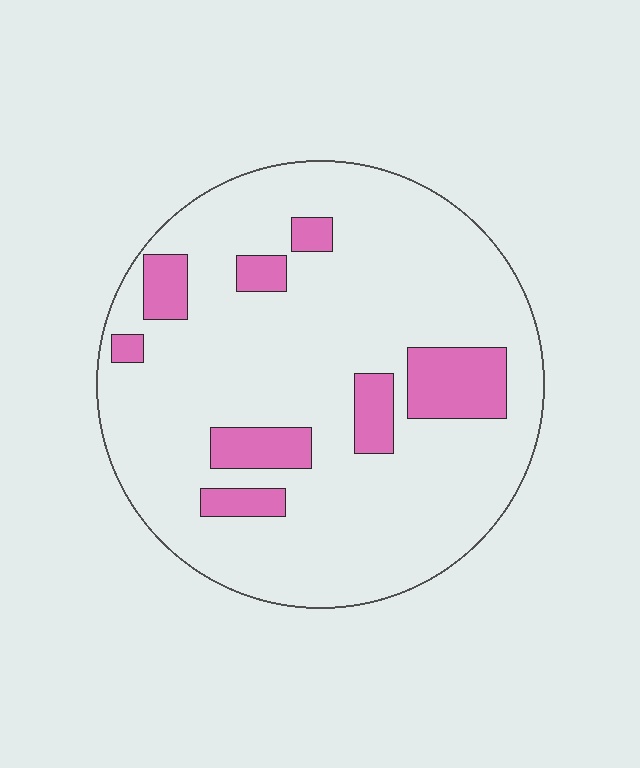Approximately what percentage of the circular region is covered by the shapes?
Approximately 15%.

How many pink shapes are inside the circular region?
8.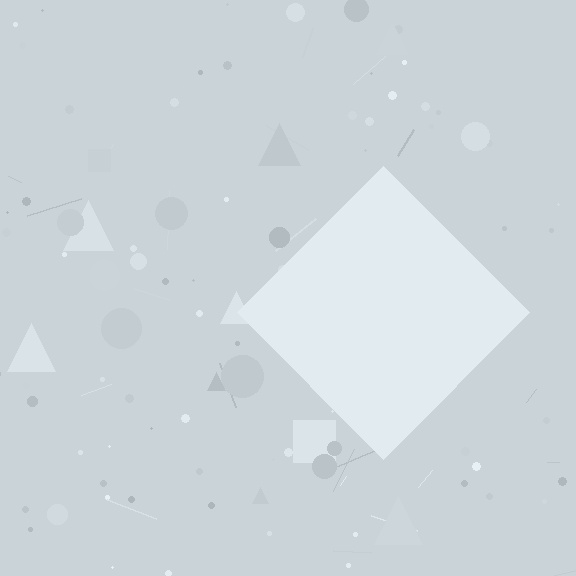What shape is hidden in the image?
A diamond is hidden in the image.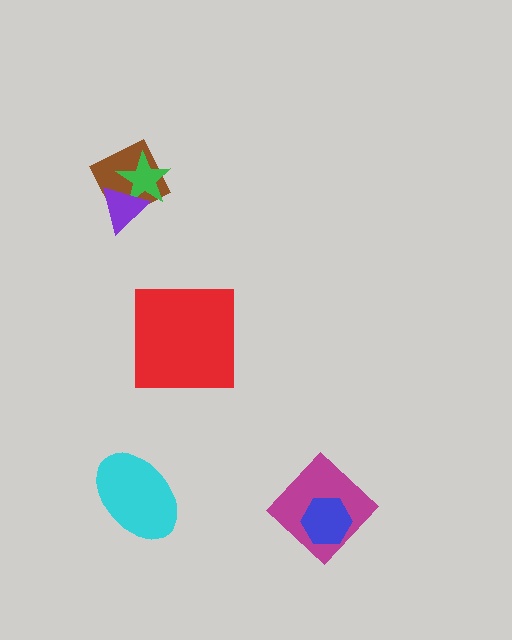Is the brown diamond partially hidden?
Yes, it is partially covered by another shape.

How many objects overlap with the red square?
0 objects overlap with the red square.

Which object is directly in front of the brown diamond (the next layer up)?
The green star is directly in front of the brown diamond.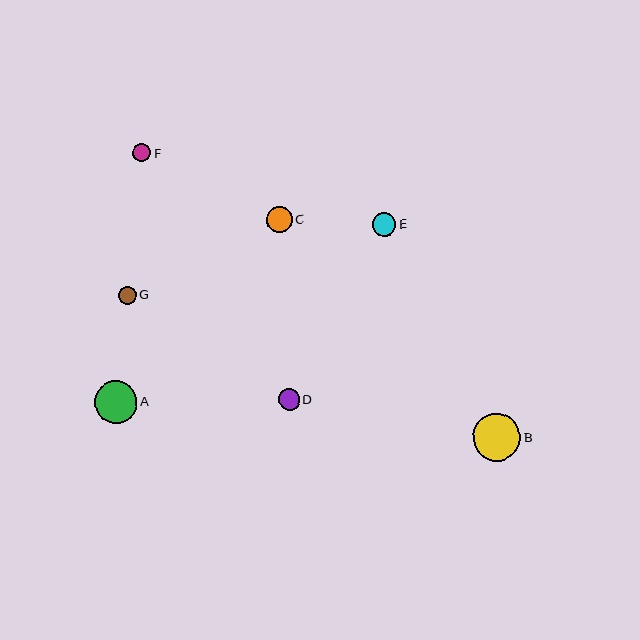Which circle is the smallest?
Circle G is the smallest with a size of approximately 18 pixels.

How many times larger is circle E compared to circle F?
Circle E is approximately 1.3 times the size of circle F.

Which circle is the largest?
Circle B is the largest with a size of approximately 47 pixels.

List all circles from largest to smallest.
From largest to smallest: B, A, C, E, D, F, G.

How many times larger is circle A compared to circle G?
Circle A is approximately 2.4 times the size of circle G.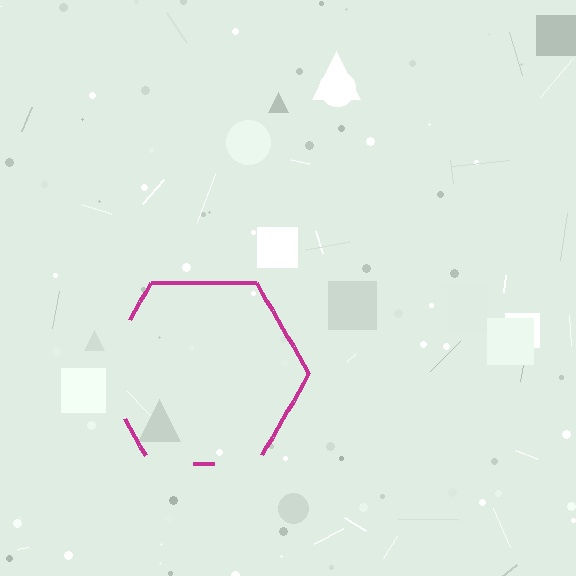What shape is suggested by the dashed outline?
The dashed outline suggests a hexagon.